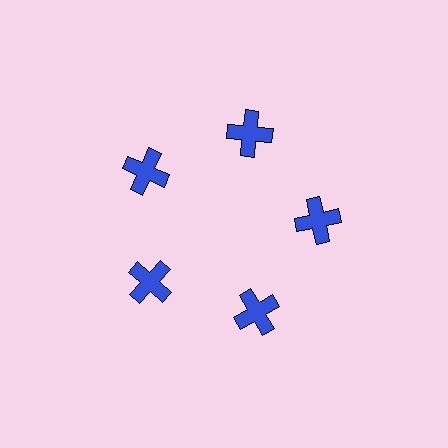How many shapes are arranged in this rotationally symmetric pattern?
There are 5 shapes, arranged in 5 groups of 1.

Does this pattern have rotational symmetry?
Yes, this pattern has 5-fold rotational symmetry. It looks the same after rotating 72 degrees around the center.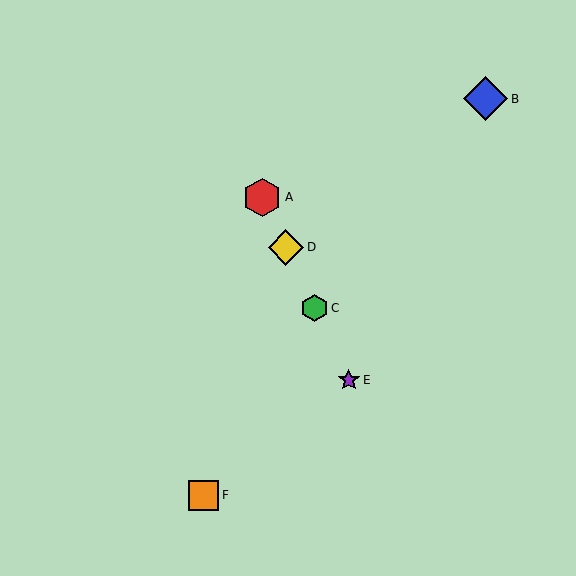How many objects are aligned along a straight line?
4 objects (A, C, D, E) are aligned along a straight line.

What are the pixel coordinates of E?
Object E is at (349, 380).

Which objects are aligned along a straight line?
Objects A, C, D, E are aligned along a straight line.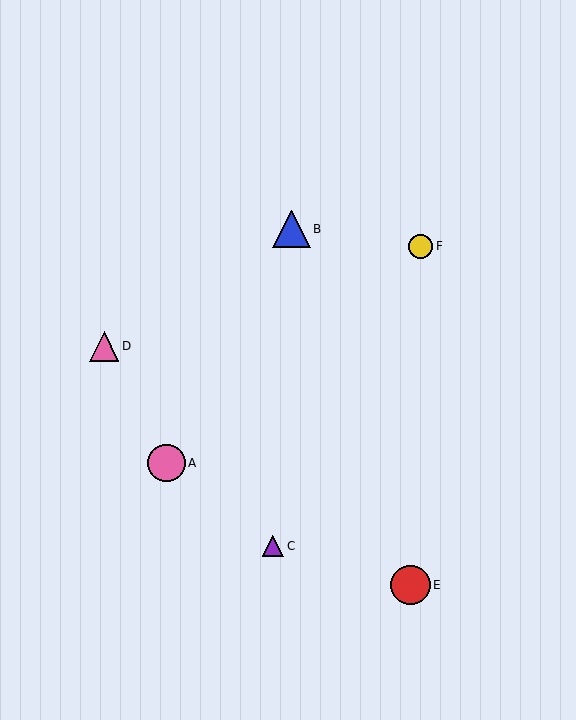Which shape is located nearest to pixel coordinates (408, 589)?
The red circle (labeled E) at (411, 585) is nearest to that location.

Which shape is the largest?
The red circle (labeled E) is the largest.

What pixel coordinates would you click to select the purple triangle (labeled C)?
Click at (273, 546) to select the purple triangle C.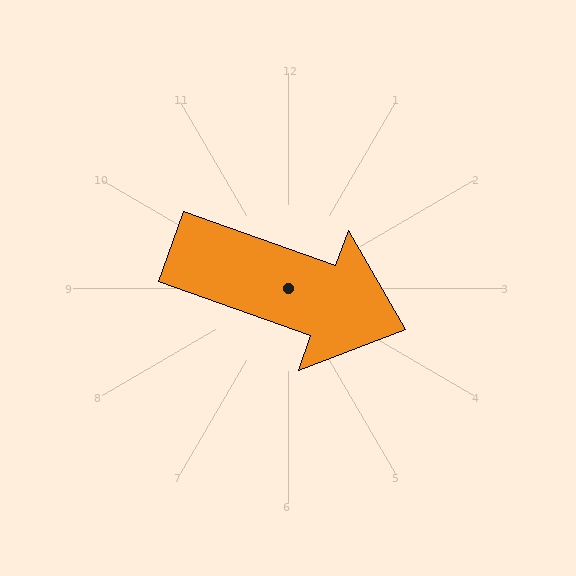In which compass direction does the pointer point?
East.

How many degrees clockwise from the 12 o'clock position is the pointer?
Approximately 110 degrees.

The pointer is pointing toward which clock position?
Roughly 4 o'clock.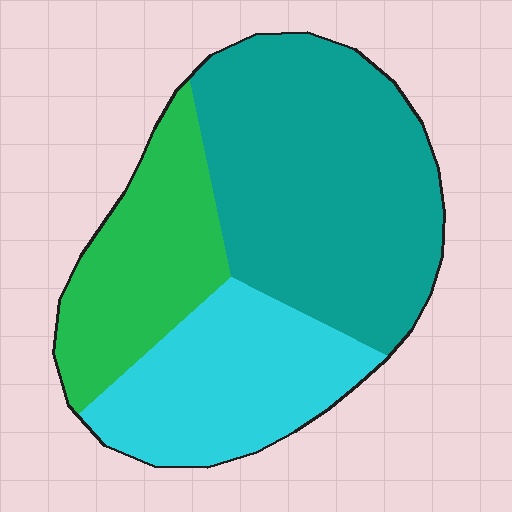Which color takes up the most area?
Teal, at roughly 50%.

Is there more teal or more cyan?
Teal.